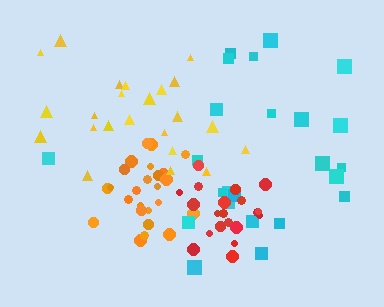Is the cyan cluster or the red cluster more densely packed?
Red.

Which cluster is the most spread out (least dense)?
Cyan.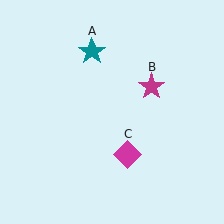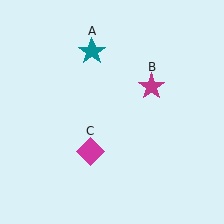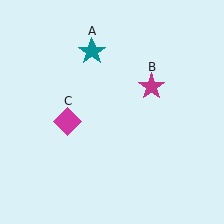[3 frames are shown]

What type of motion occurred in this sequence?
The magenta diamond (object C) rotated clockwise around the center of the scene.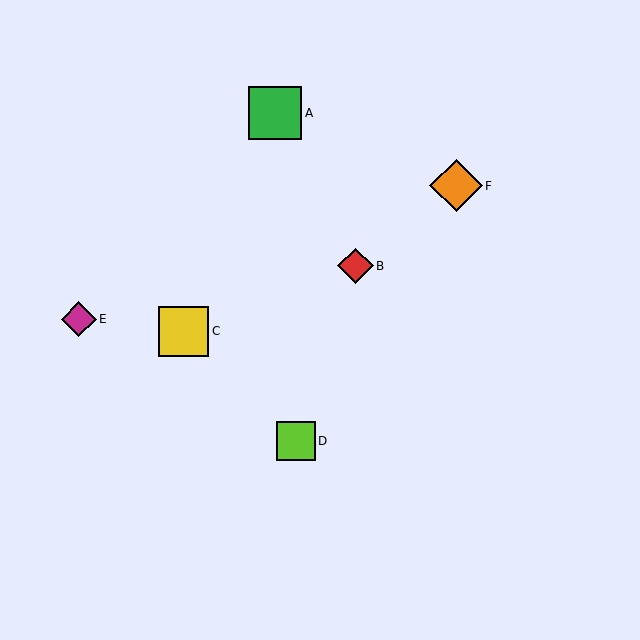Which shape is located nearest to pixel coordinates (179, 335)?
The yellow square (labeled C) at (184, 331) is nearest to that location.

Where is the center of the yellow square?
The center of the yellow square is at (184, 331).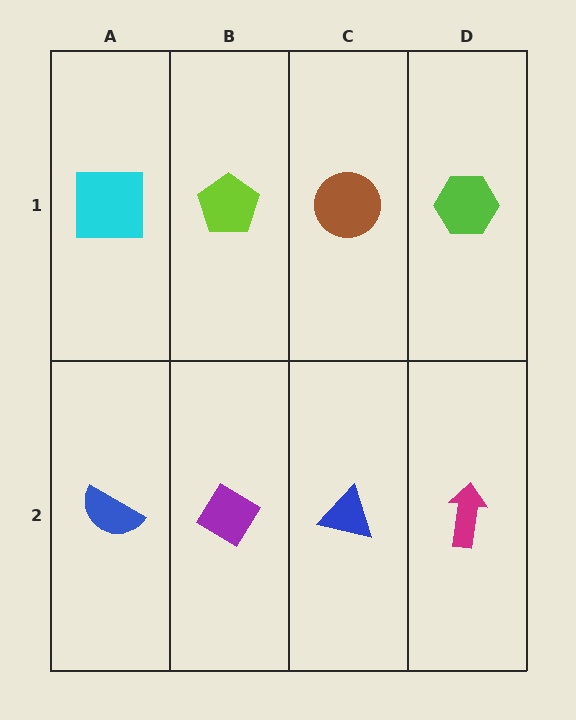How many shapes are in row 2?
4 shapes.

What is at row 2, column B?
A purple diamond.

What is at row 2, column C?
A blue triangle.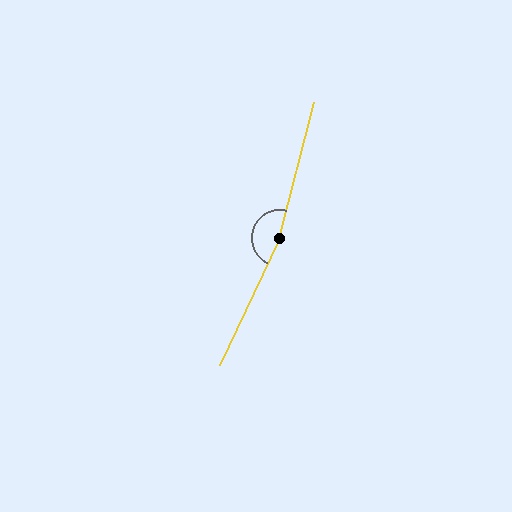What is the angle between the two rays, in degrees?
Approximately 169 degrees.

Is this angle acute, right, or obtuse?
It is obtuse.